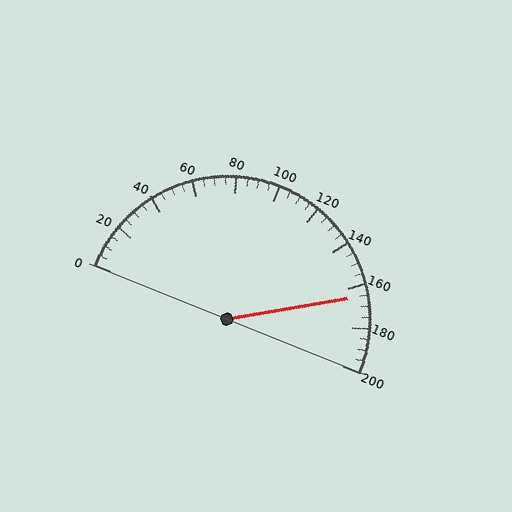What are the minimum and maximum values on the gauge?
The gauge ranges from 0 to 200.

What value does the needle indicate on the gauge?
The needle indicates approximately 165.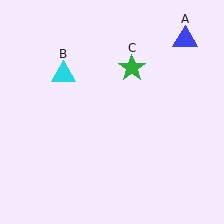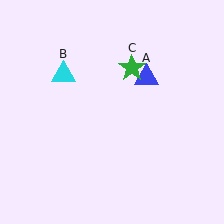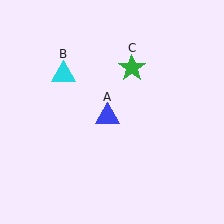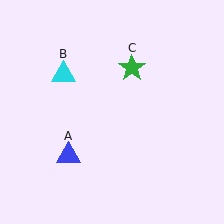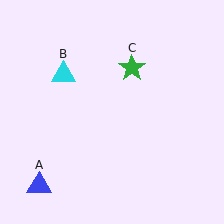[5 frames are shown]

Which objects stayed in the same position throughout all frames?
Cyan triangle (object B) and green star (object C) remained stationary.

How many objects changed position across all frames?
1 object changed position: blue triangle (object A).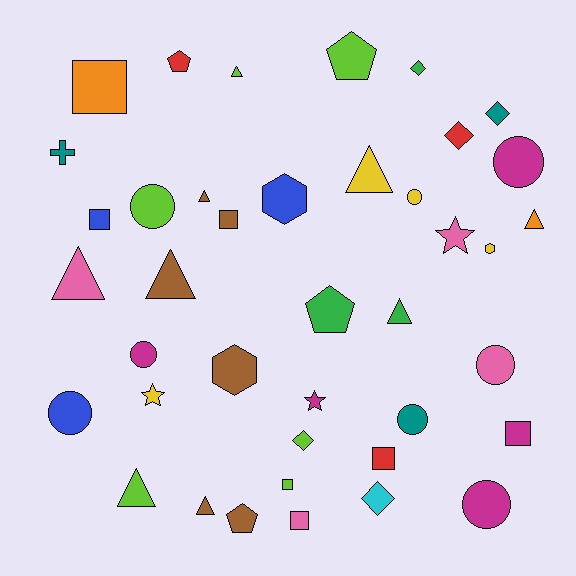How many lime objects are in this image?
There are 6 lime objects.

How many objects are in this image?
There are 40 objects.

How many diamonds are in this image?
There are 5 diamonds.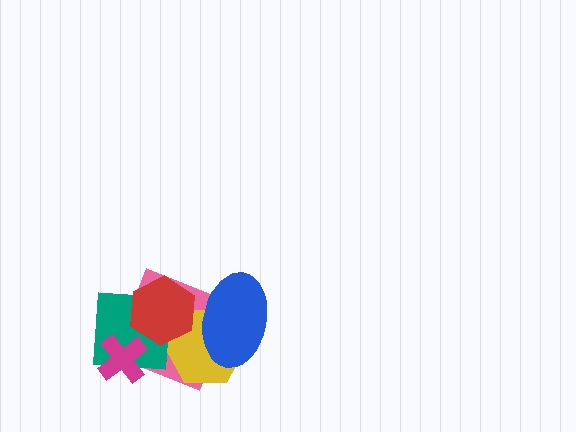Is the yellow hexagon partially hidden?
Yes, it is partially covered by another shape.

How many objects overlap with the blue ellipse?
3 objects overlap with the blue ellipse.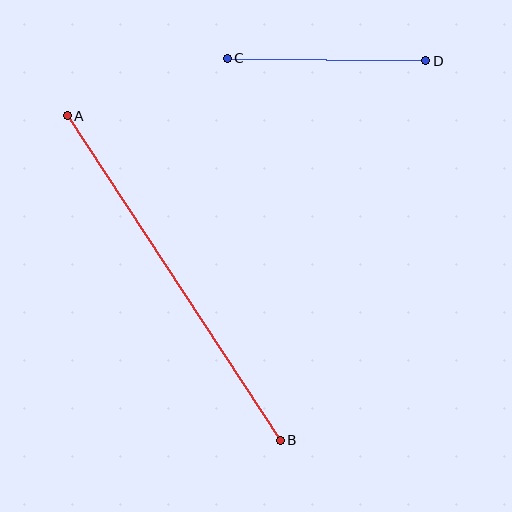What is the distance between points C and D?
The distance is approximately 199 pixels.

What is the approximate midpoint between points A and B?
The midpoint is at approximately (174, 278) pixels.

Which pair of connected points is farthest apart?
Points A and B are farthest apart.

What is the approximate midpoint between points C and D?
The midpoint is at approximately (326, 60) pixels.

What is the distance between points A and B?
The distance is approximately 388 pixels.